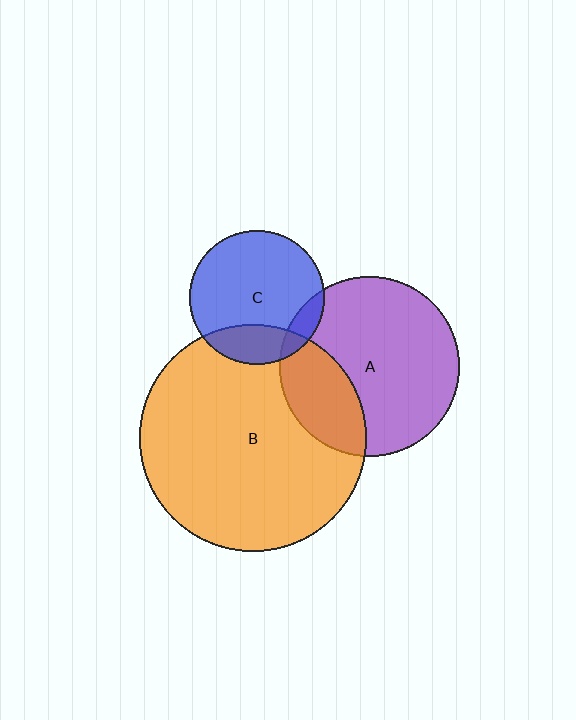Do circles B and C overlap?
Yes.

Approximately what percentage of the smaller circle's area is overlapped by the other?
Approximately 20%.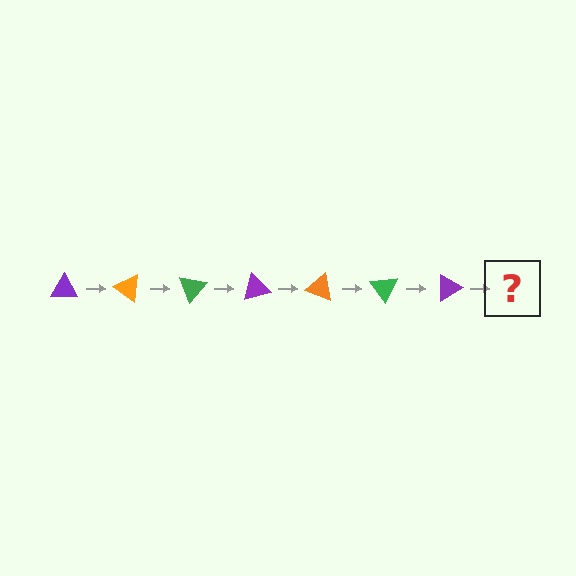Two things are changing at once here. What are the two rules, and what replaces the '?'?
The two rules are that it rotates 35 degrees each step and the color cycles through purple, orange, and green. The '?' should be an orange triangle, rotated 245 degrees from the start.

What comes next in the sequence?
The next element should be an orange triangle, rotated 245 degrees from the start.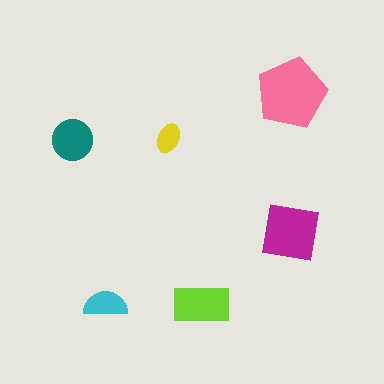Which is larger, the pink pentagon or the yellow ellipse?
The pink pentagon.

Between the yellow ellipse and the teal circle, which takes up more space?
The teal circle.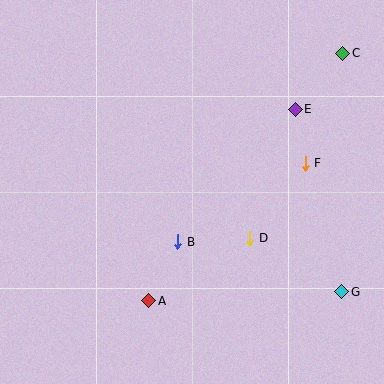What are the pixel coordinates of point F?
Point F is at (305, 163).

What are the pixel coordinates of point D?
Point D is at (250, 238).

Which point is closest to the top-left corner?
Point B is closest to the top-left corner.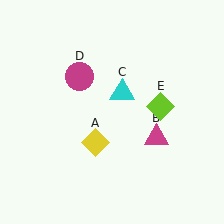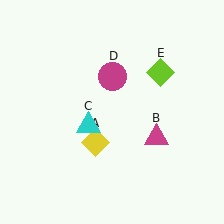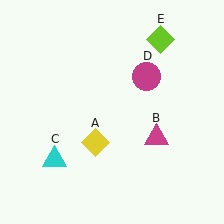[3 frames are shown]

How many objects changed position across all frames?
3 objects changed position: cyan triangle (object C), magenta circle (object D), lime diamond (object E).